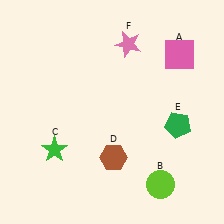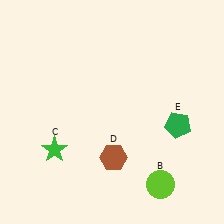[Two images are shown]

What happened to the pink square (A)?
The pink square (A) was removed in Image 2. It was in the top-right area of Image 1.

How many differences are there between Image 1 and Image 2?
There are 2 differences between the two images.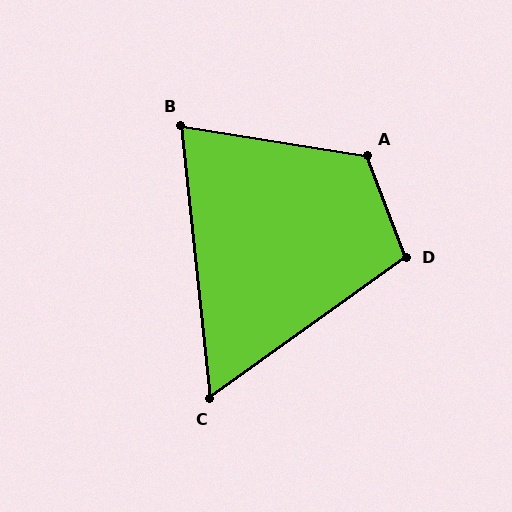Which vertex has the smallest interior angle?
C, at approximately 60 degrees.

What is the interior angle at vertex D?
Approximately 105 degrees (obtuse).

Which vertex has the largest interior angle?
A, at approximately 120 degrees.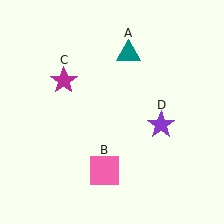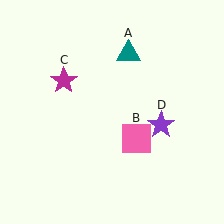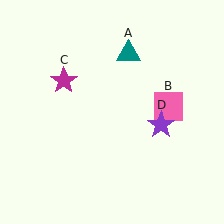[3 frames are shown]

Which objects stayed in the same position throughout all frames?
Teal triangle (object A) and magenta star (object C) and purple star (object D) remained stationary.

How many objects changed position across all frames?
1 object changed position: pink square (object B).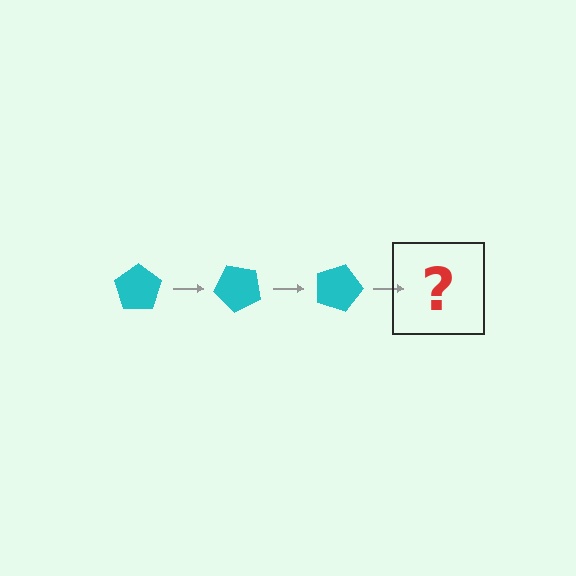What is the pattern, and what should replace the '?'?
The pattern is that the pentagon rotates 45 degrees each step. The '?' should be a cyan pentagon rotated 135 degrees.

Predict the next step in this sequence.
The next step is a cyan pentagon rotated 135 degrees.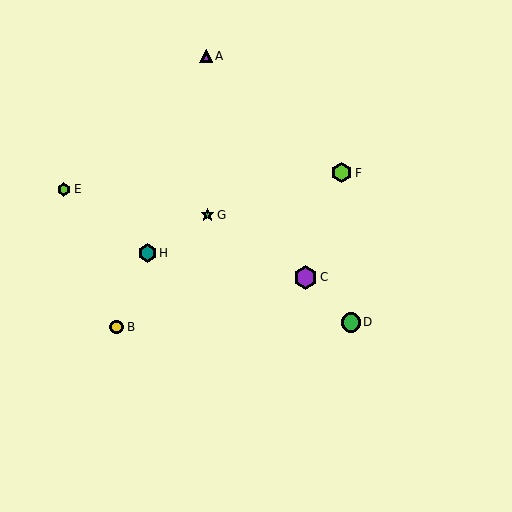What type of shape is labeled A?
Shape A is a purple triangle.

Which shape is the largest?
The purple hexagon (labeled C) is the largest.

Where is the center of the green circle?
The center of the green circle is at (351, 322).